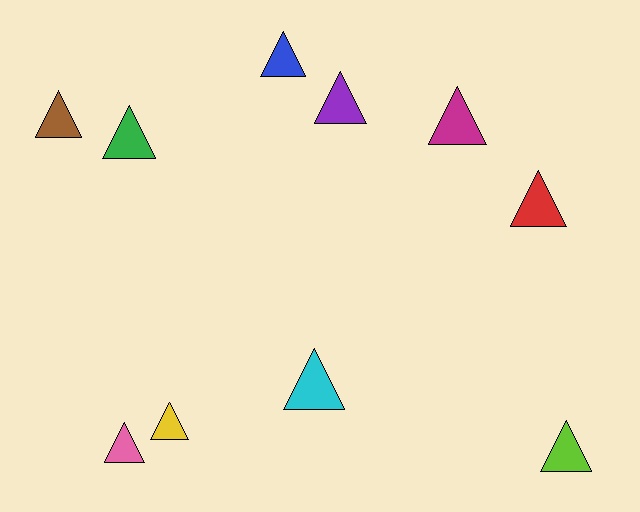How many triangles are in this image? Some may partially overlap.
There are 10 triangles.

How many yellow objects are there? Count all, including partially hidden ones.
There is 1 yellow object.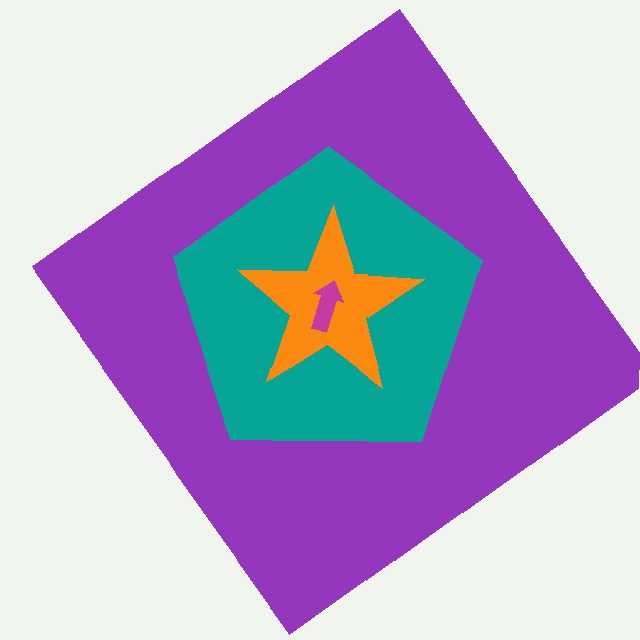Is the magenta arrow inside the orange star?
Yes.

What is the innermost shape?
The magenta arrow.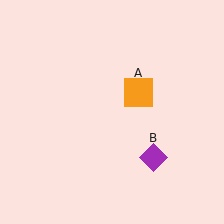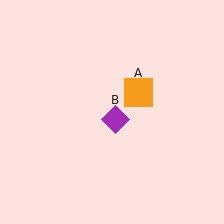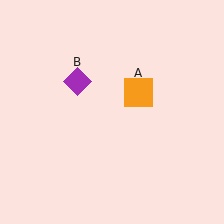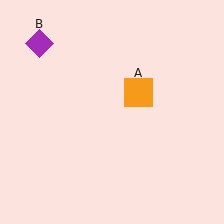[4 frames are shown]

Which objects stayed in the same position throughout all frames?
Orange square (object A) remained stationary.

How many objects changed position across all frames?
1 object changed position: purple diamond (object B).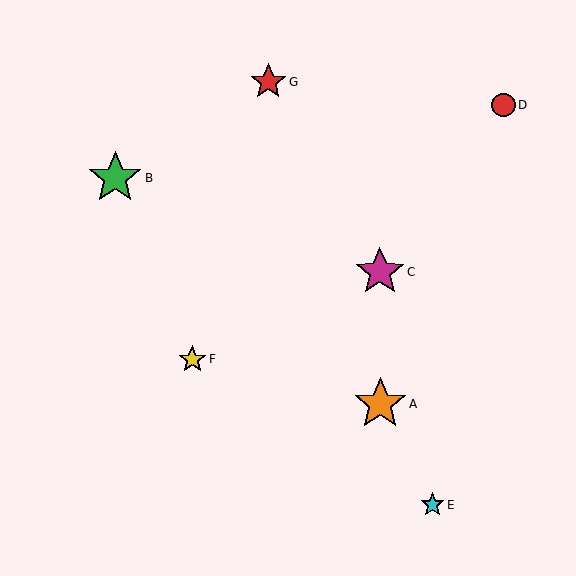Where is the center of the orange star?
The center of the orange star is at (380, 404).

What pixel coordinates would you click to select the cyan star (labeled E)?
Click at (432, 505) to select the cyan star E.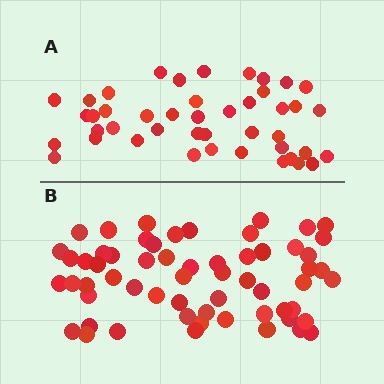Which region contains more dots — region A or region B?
Region B (the bottom region) has more dots.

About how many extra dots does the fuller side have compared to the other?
Region B has approximately 15 more dots than region A.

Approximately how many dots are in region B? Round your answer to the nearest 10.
About 60 dots.